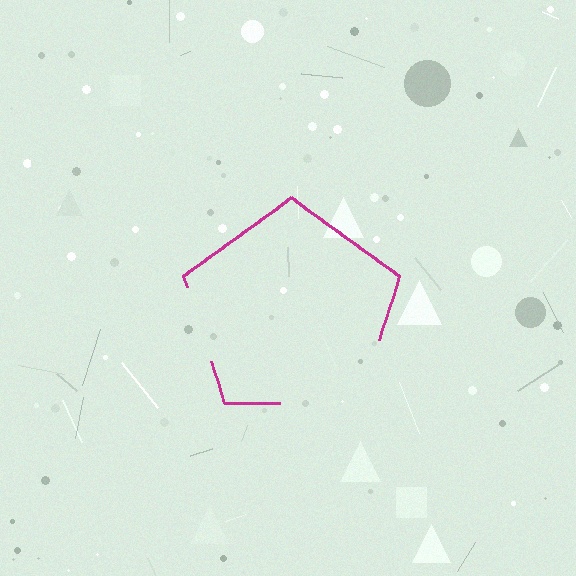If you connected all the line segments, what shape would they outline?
They would outline a pentagon.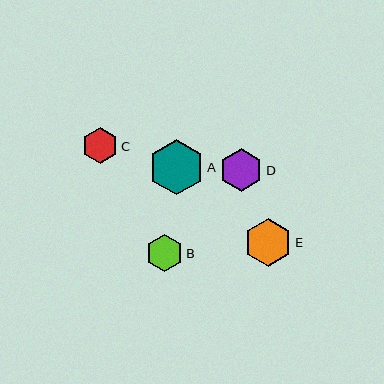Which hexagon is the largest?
Hexagon A is the largest with a size of approximately 55 pixels.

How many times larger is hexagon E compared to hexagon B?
Hexagon E is approximately 1.3 times the size of hexagon B.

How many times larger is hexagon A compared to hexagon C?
Hexagon A is approximately 1.5 times the size of hexagon C.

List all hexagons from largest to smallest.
From largest to smallest: A, E, D, B, C.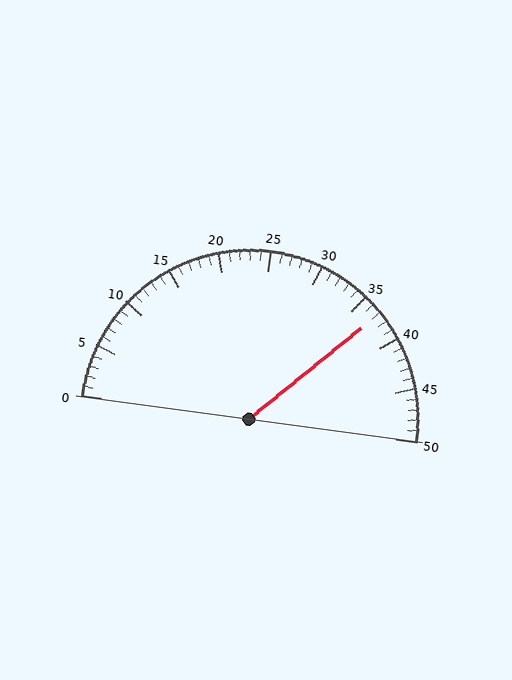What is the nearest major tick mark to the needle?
The nearest major tick mark is 35.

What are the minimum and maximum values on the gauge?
The gauge ranges from 0 to 50.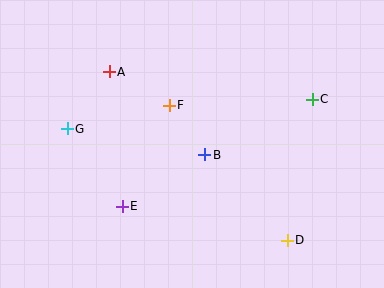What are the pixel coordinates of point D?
Point D is at (287, 241).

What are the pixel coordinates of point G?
Point G is at (67, 129).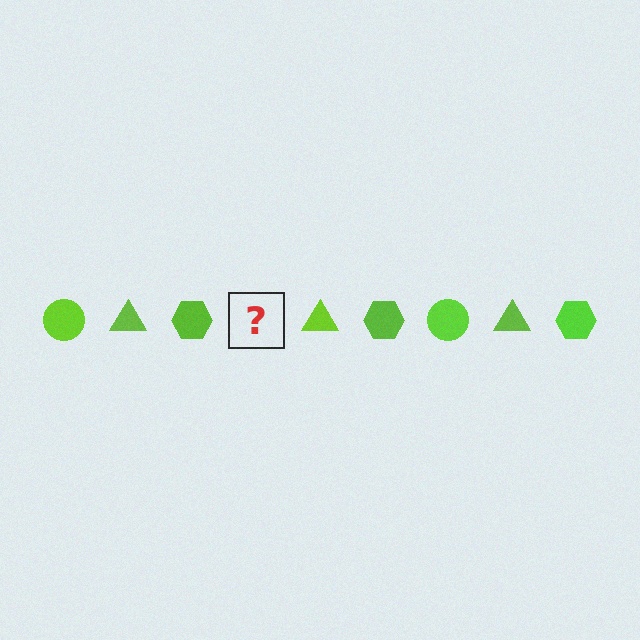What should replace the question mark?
The question mark should be replaced with a lime circle.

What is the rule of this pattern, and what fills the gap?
The rule is that the pattern cycles through circle, triangle, hexagon shapes in lime. The gap should be filled with a lime circle.